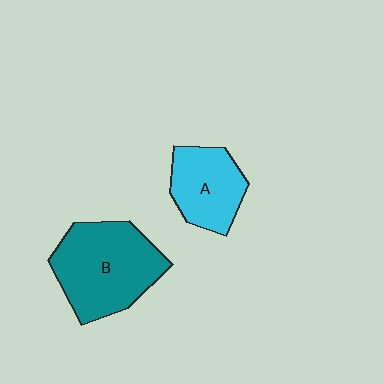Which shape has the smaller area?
Shape A (cyan).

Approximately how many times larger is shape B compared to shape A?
Approximately 1.6 times.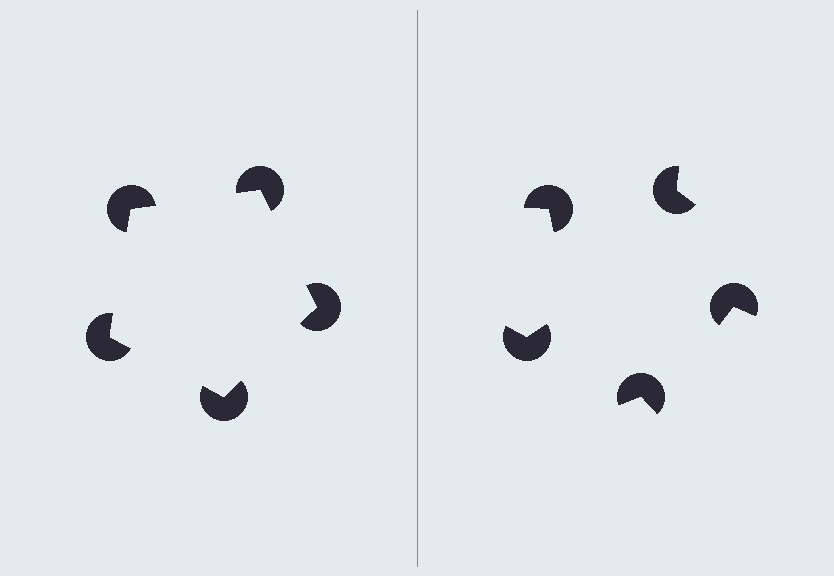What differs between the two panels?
The pac-man discs are positioned identically on both sides; only the wedge orientations differ. On the left they align to a pentagon; on the right they are misaligned.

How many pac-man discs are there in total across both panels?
10 — 5 on each side.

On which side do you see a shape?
An illusory pentagon appears on the left side. On the right side the wedge cuts are rotated, so no coherent shape forms.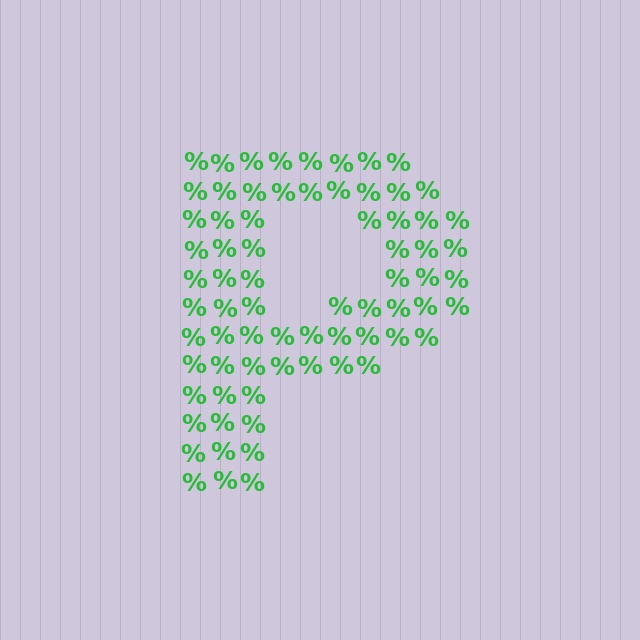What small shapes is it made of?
It is made of small percent signs.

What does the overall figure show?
The overall figure shows the letter P.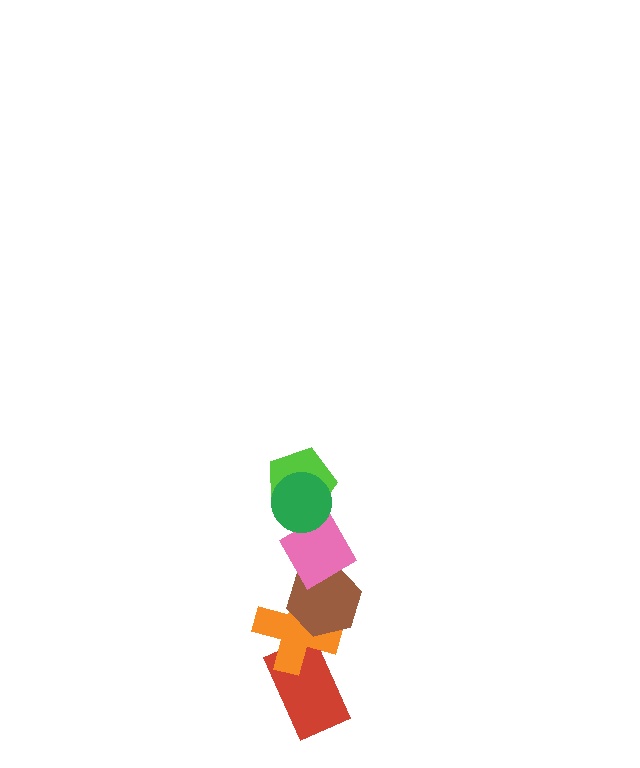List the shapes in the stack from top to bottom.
From top to bottom: the green circle, the lime pentagon, the pink diamond, the brown hexagon, the orange cross, the red rectangle.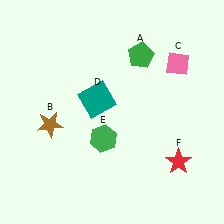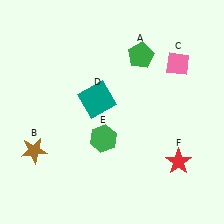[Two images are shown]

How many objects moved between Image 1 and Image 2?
1 object moved between the two images.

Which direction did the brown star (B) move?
The brown star (B) moved down.